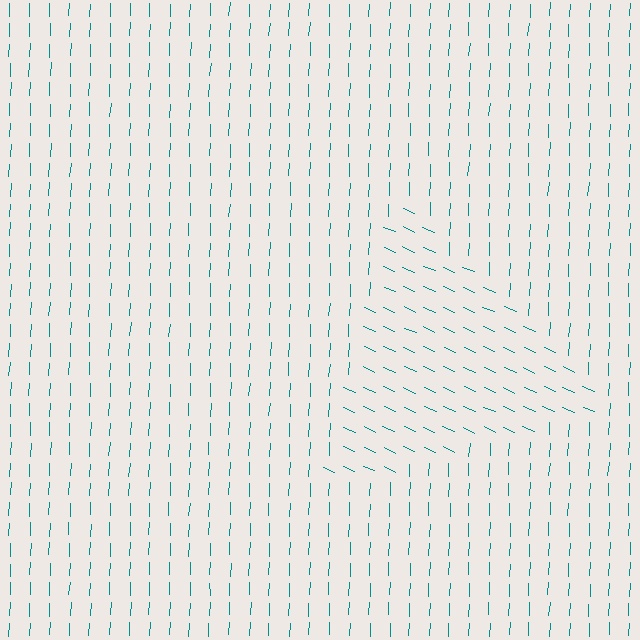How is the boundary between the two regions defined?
The boundary is defined purely by a change in line orientation (approximately 69 degrees difference). All lines are the same color and thickness.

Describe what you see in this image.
The image is filled with small teal line segments. A triangle region in the image has lines oriented differently from the surrounding lines, creating a visible texture boundary.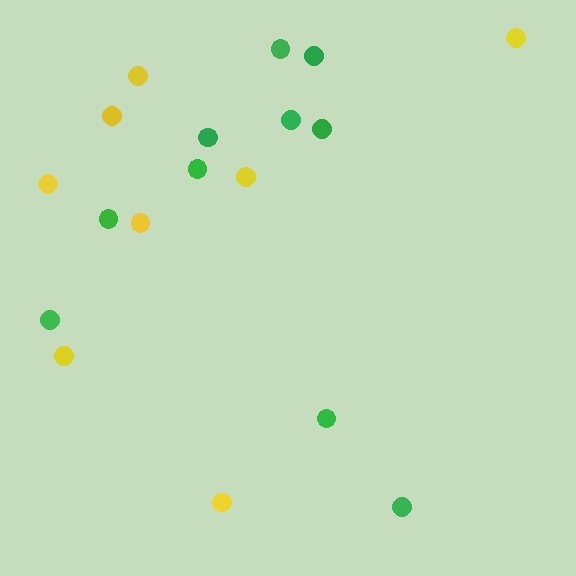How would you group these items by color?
There are 2 groups: one group of green circles (10) and one group of yellow circles (8).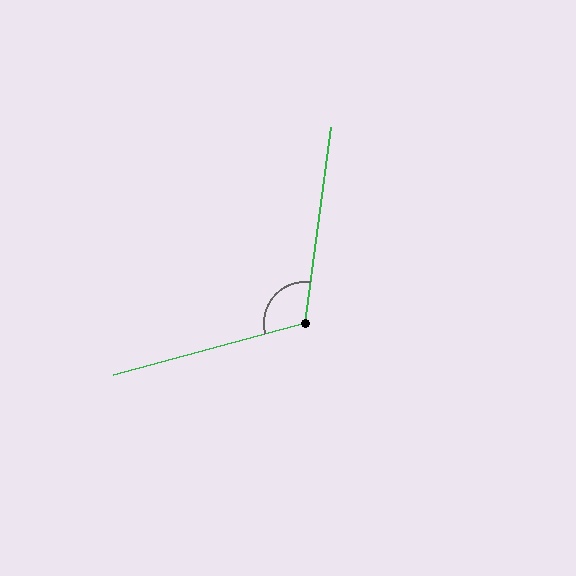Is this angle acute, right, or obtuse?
It is obtuse.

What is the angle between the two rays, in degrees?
Approximately 113 degrees.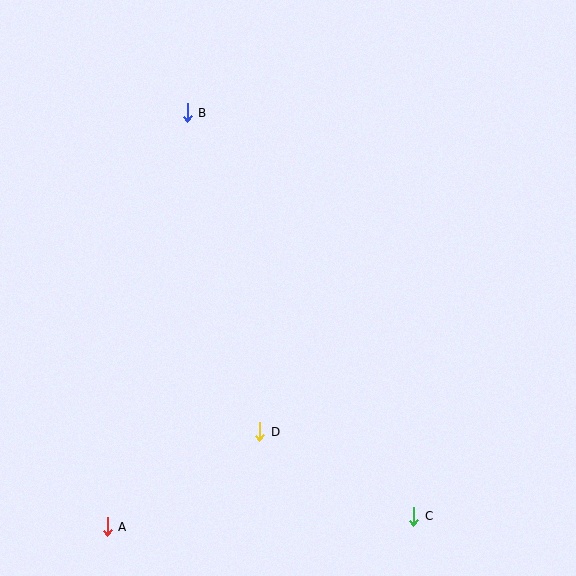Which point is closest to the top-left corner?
Point B is closest to the top-left corner.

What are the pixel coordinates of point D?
Point D is at (260, 432).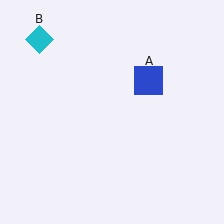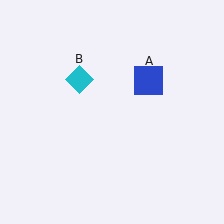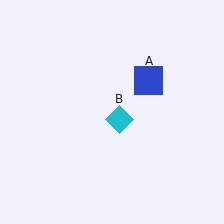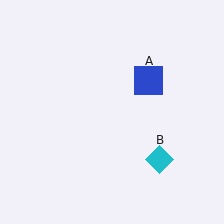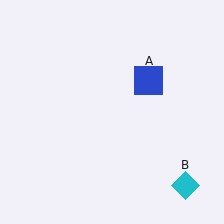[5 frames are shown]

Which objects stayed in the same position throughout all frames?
Blue square (object A) remained stationary.